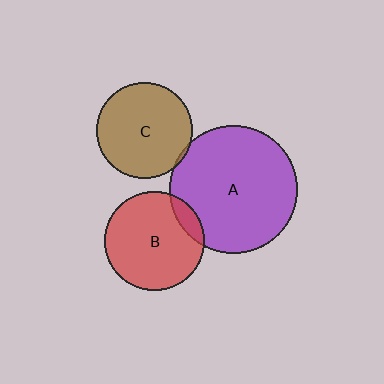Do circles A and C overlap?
Yes.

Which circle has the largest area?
Circle A (purple).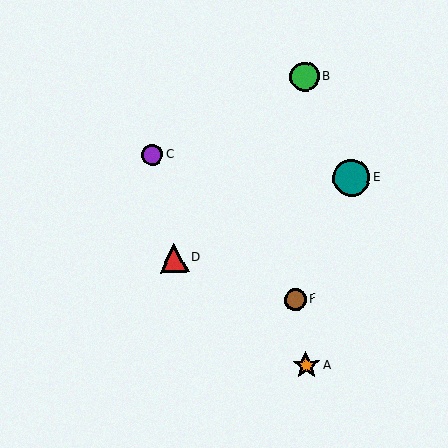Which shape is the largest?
The teal circle (labeled E) is the largest.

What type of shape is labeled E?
Shape E is a teal circle.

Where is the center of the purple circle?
The center of the purple circle is at (152, 155).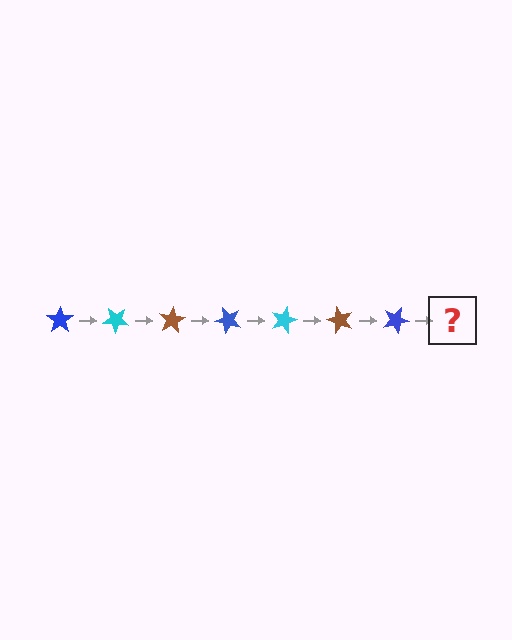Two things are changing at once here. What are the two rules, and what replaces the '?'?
The two rules are that it rotates 40 degrees each step and the color cycles through blue, cyan, and brown. The '?' should be a cyan star, rotated 280 degrees from the start.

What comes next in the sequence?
The next element should be a cyan star, rotated 280 degrees from the start.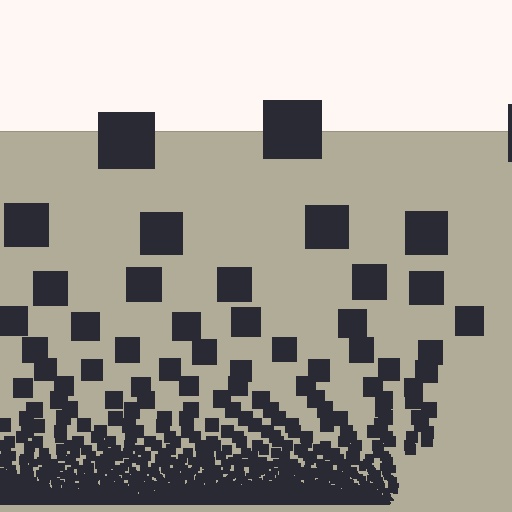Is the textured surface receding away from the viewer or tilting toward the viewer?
The surface appears to tilt toward the viewer. Texture elements get larger and sparser toward the top.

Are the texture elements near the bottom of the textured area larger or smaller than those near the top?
Smaller. The gradient is inverted — elements near the bottom are smaller and denser.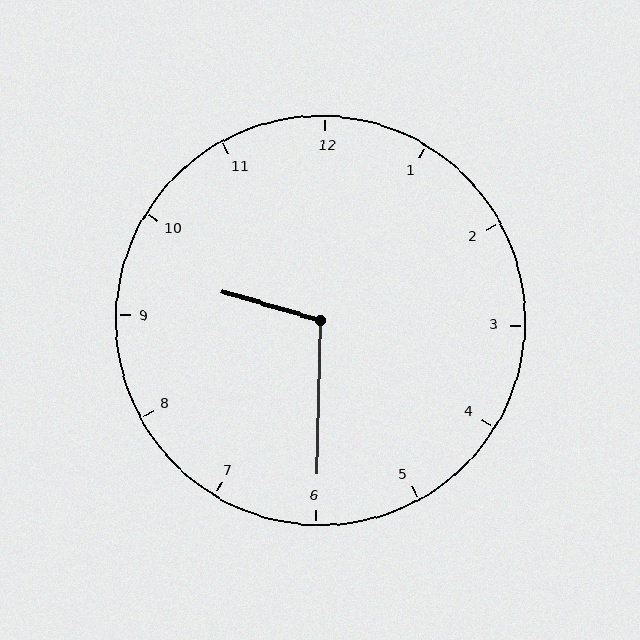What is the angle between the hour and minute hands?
Approximately 105 degrees.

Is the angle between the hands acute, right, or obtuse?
It is obtuse.